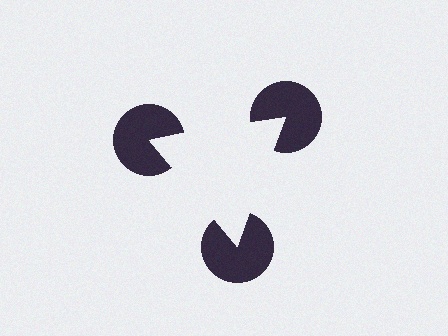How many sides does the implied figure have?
3 sides.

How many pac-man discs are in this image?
There are 3 — one at each vertex of the illusory triangle.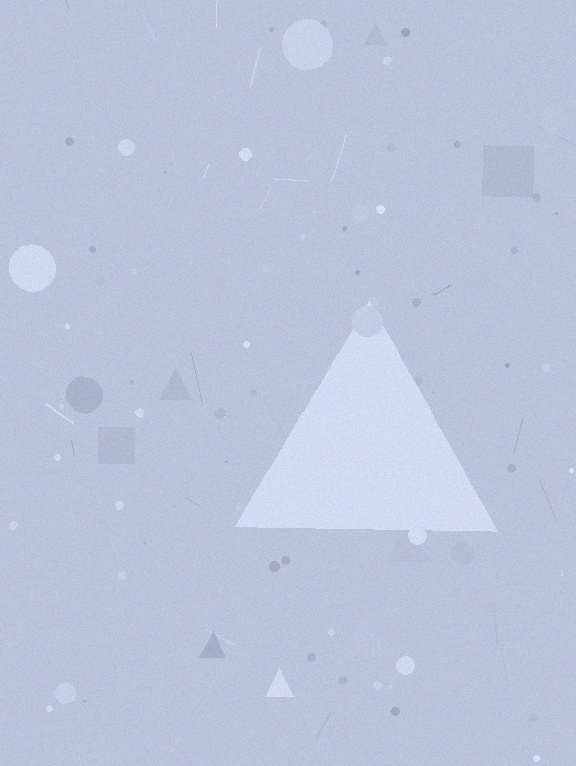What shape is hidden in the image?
A triangle is hidden in the image.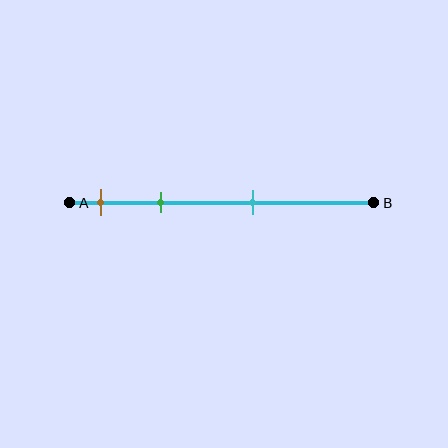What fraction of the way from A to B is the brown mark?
The brown mark is approximately 10% (0.1) of the way from A to B.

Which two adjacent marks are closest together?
The brown and green marks are the closest adjacent pair.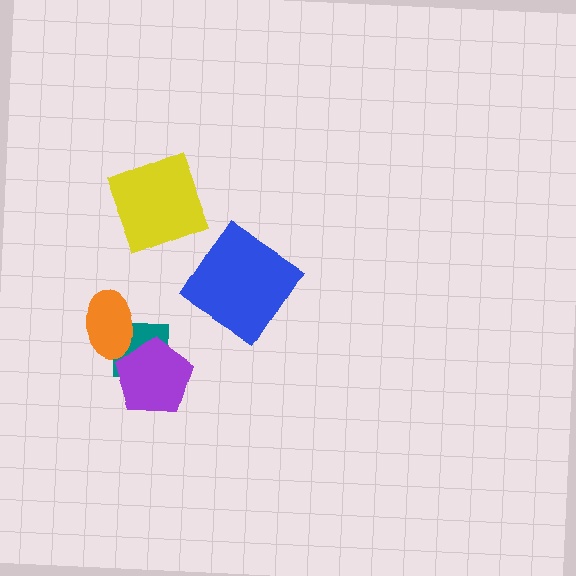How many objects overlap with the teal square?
2 objects overlap with the teal square.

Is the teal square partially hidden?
Yes, it is partially covered by another shape.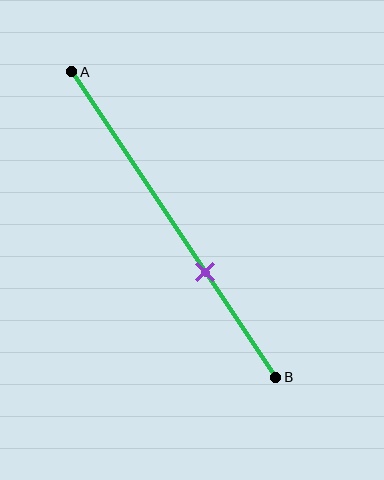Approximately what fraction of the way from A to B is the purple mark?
The purple mark is approximately 65% of the way from A to B.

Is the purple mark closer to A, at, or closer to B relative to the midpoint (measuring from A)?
The purple mark is closer to point B than the midpoint of segment AB.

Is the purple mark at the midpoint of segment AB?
No, the mark is at about 65% from A, not at the 50% midpoint.